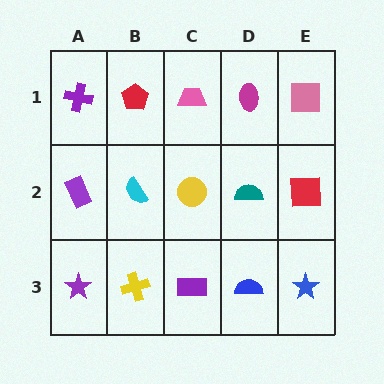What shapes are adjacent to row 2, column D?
A magenta ellipse (row 1, column D), a blue semicircle (row 3, column D), a yellow circle (row 2, column C), a red square (row 2, column E).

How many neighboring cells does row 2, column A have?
3.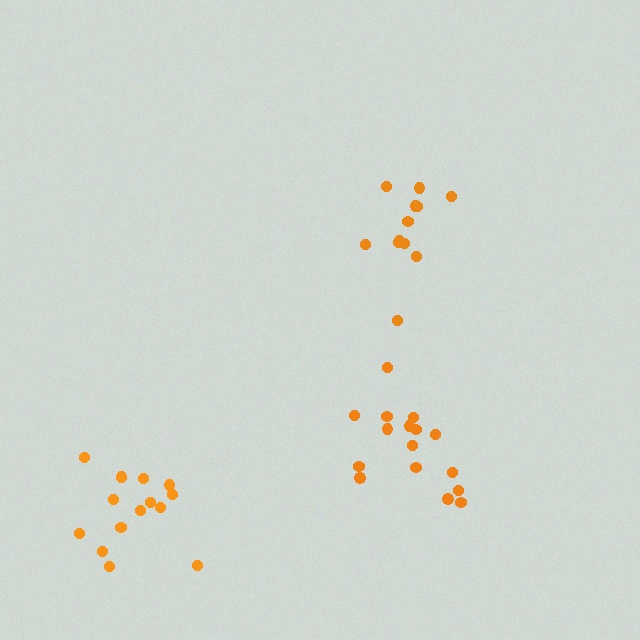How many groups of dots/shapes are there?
There are 3 groups.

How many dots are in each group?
Group 1: 16 dots, Group 2: 15 dots, Group 3: 12 dots (43 total).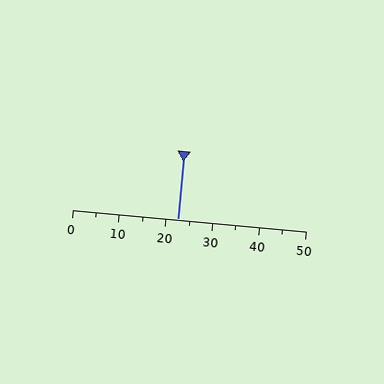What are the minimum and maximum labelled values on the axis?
The axis runs from 0 to 50.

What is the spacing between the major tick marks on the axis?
The major ticks are spaced 10 apart.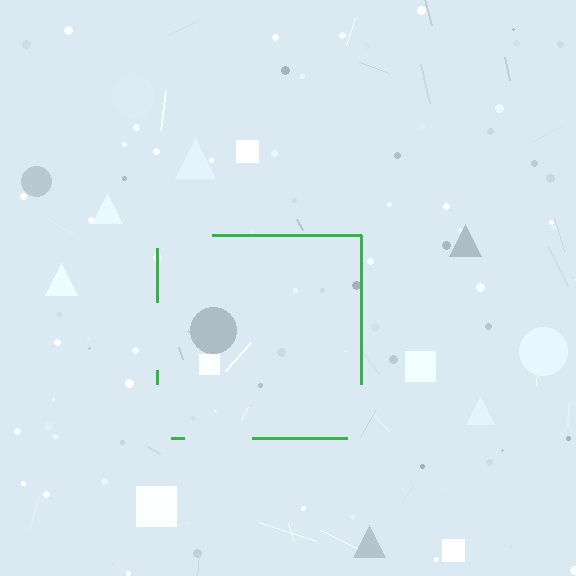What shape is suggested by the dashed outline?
The dashed outline suggests a square.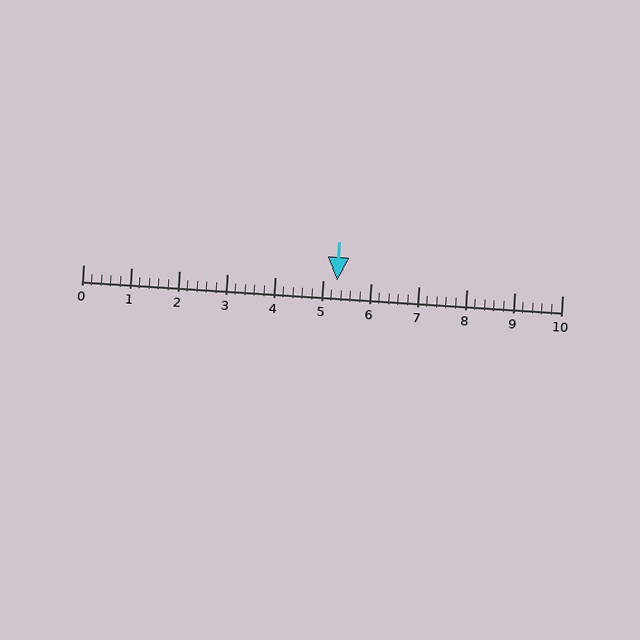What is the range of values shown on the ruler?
The ruler shows values from 0 to 10.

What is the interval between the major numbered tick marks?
The major tick marks are spaced 1 units apart.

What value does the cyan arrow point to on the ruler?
The cyan arrow points to approximately 5.3.